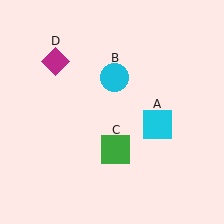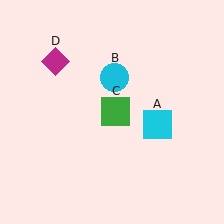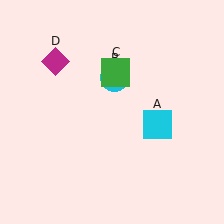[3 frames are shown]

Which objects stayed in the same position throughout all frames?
Cyan square (object A) and cyan circle (object B) and magenta diamond (object D) remained stationary.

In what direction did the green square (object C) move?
The green square (object C) moved up.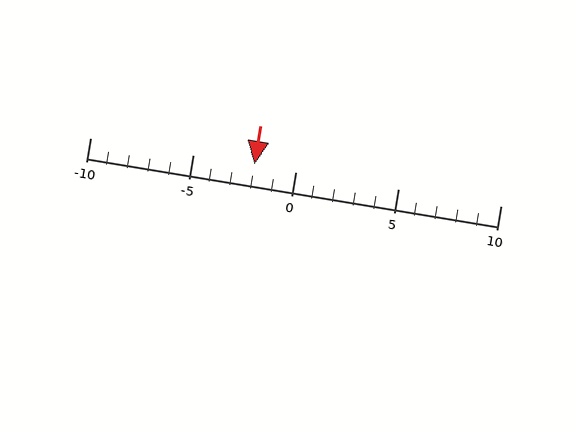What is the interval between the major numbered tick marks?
The major tick marks are spaced 5 units apart.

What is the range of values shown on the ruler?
The ruler shows values from -10 to 10.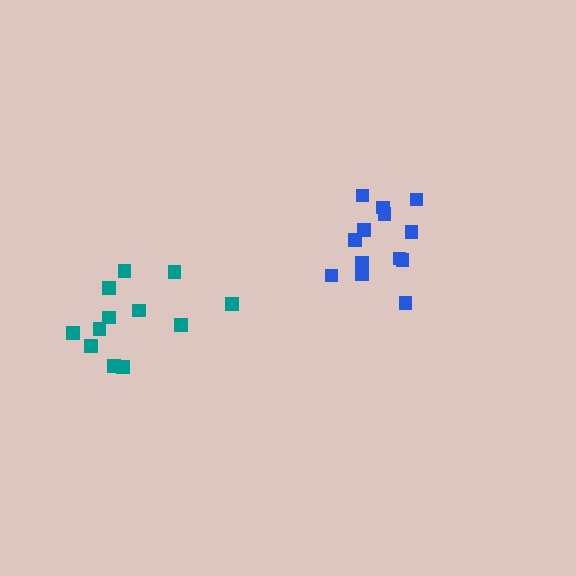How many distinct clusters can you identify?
There are 2 distinct clusters.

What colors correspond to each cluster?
The clusters are colored: blue, teal.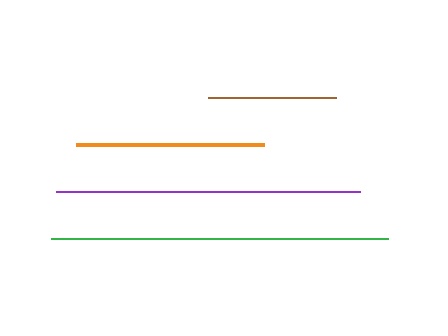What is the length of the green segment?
The green segment is approximately 338 pixels long.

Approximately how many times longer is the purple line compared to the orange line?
The purple line is approximately 1.6 times the length of the orange line.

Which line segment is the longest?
The green line is the longest at approximately 338 pixels.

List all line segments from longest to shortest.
From longest to shortest: green, purple, orange, brown.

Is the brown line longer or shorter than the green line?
The green line is longer than the brown line.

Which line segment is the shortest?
The brown line is the shortest at approximately 128 pixels.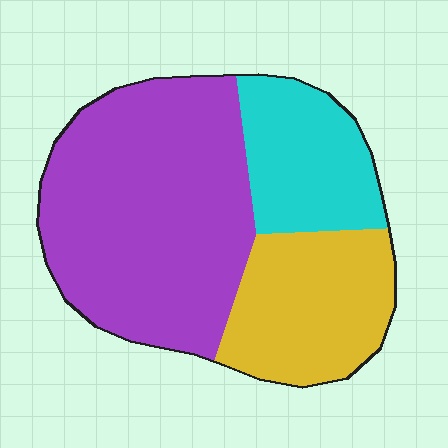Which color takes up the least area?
Cyan, at roughly 20%.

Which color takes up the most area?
Purple, at roughly 55%.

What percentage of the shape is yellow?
Yellow covers 25% of the shape.